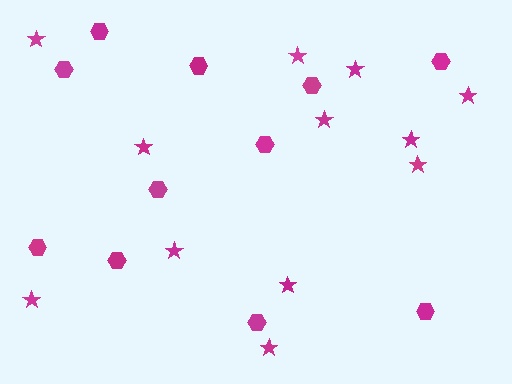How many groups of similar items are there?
There are 2 groups: one group of hexagons (11) and one group of stars (12).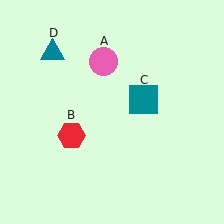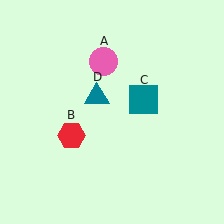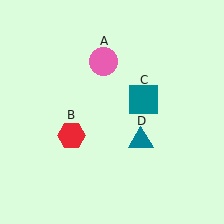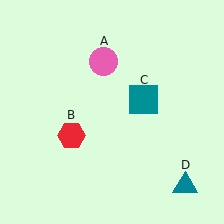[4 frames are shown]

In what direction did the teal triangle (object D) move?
The teal triangle (object D) moved down and to the right.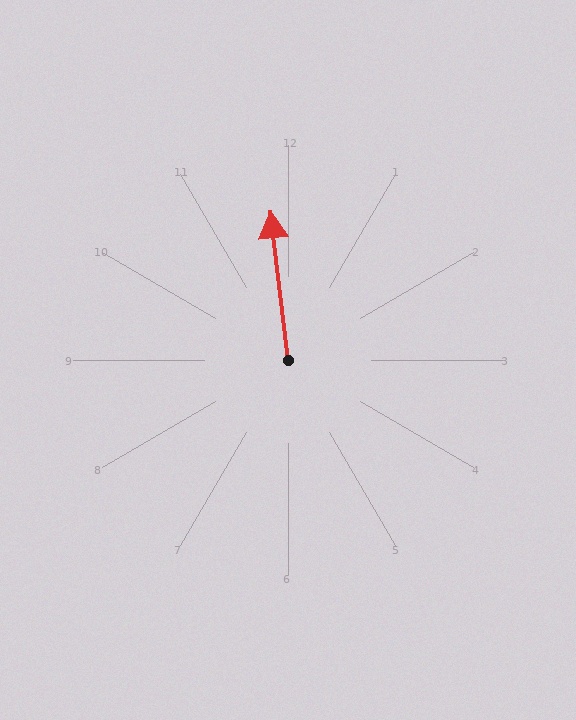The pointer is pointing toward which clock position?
Roughly 12 o'clock.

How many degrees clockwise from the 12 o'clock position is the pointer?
Approximately 353 degrees.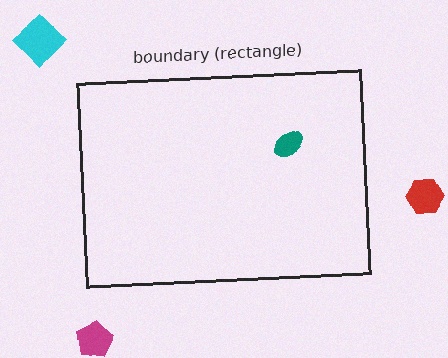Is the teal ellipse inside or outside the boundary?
Inside.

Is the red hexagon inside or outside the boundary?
Outside.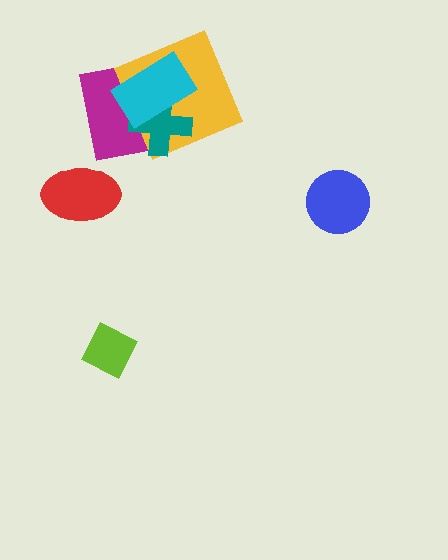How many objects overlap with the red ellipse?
0 objects overlap with the red ellipse.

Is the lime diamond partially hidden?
No, no other shape covers it.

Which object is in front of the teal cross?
The cyan rectangle is in front of the teal cross.